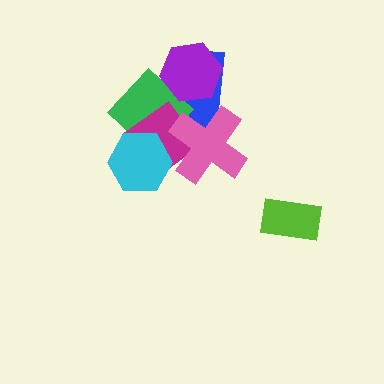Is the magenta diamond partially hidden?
Yes, it is partially covered by another shape.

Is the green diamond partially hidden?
Yes, it is partially covered by another shape.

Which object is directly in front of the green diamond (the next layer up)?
The magenta diamond is directly in front of the green diamond.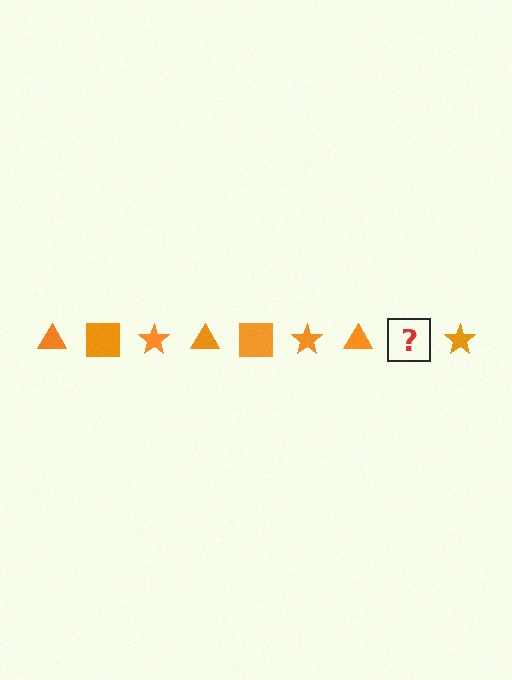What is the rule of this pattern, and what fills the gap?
The rule is that the pattern cycles through triangle, square, star shapes in orange. The gap should be filled with an orange square.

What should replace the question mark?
The question mark should be replaced with an orange square.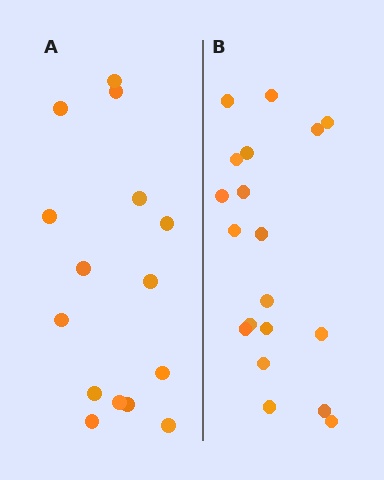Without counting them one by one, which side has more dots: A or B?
Region B (the right region) has more dots.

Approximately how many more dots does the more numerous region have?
Region B has about 4 more dots than region A.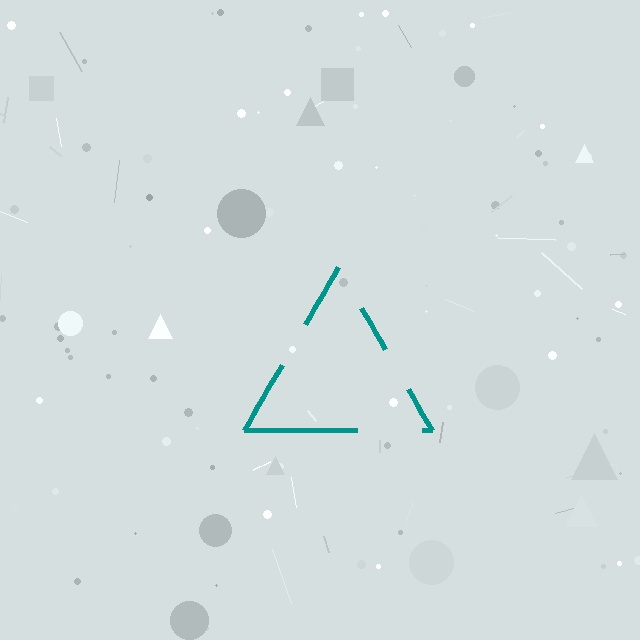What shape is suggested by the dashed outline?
The dashed outline suggests a triangle.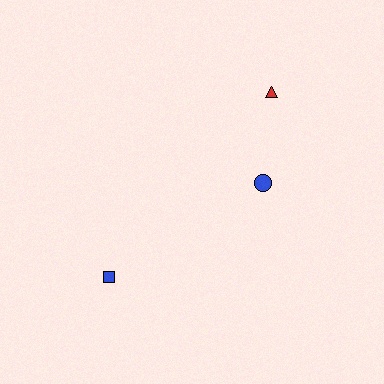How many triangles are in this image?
There is 1 triangle.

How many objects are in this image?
There are 3 objects.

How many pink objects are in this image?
There are no pink objects.